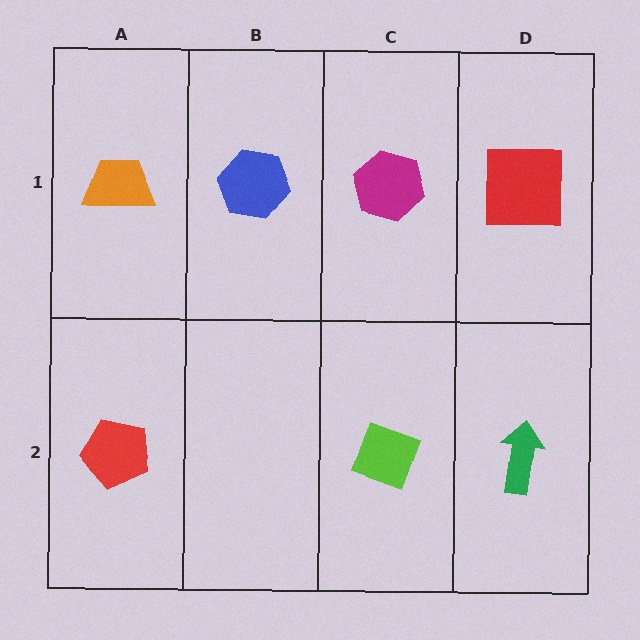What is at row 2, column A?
A red pentagon.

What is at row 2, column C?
A lime diamond.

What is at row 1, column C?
A magenta hexagon.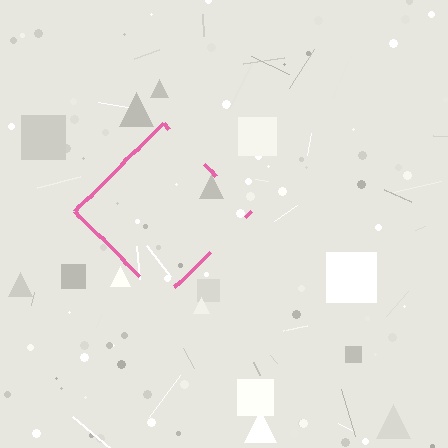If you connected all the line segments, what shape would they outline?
They would outline a diamond.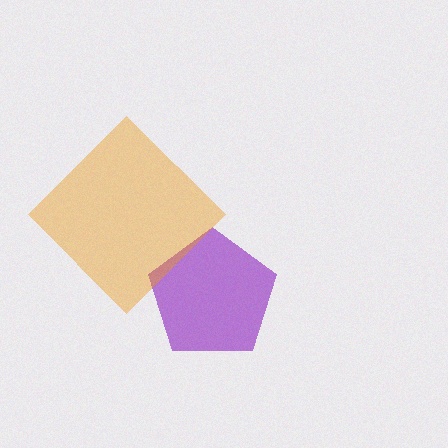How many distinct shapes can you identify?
There are 2 distinct shapes: a purple pentagon, an orange diamond.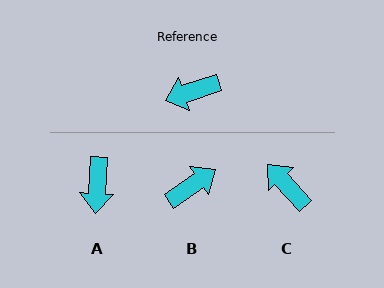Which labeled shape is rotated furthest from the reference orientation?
B, about 164 degrees away.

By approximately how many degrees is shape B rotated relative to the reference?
Approximately 164 degrees clockwise.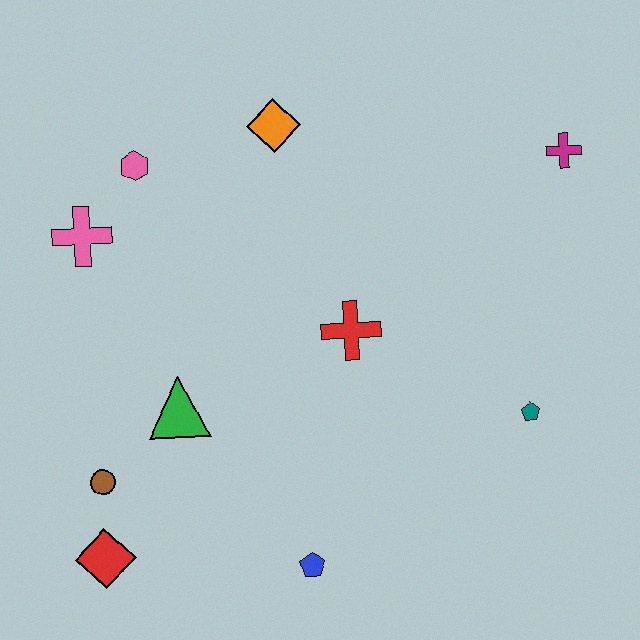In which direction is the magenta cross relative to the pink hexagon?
The magenta cross is to the right of the pink hexagon.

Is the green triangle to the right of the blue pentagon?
No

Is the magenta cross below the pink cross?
No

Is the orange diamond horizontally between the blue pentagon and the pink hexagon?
Yes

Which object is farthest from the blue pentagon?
The magenta cross is farthest from the blue pentagon.